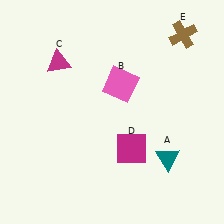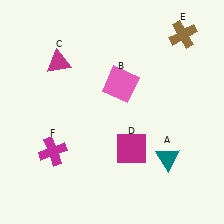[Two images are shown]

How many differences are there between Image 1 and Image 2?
There is 1 difference between the two images.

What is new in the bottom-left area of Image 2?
A magenta cross (F) was added in the bottom-left area of Image 2.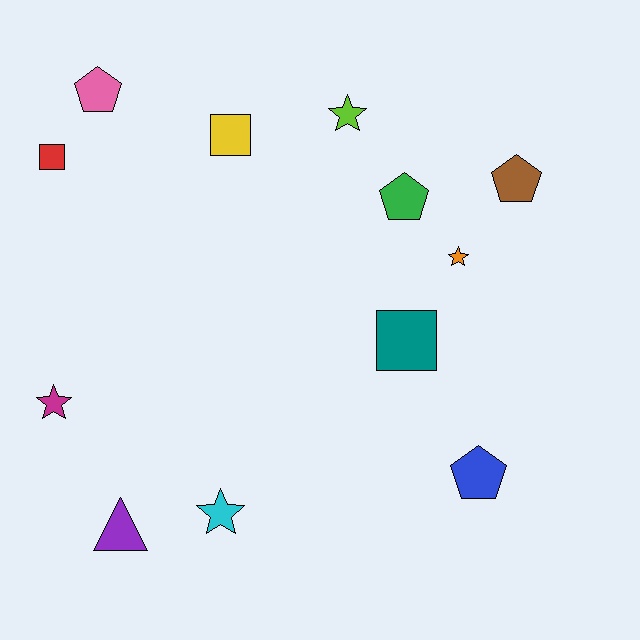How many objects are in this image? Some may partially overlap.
There are 12 objects.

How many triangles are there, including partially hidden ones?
There is 1 triangle.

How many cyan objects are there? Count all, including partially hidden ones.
There is 1 cyan object.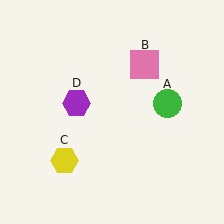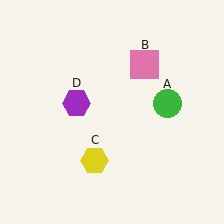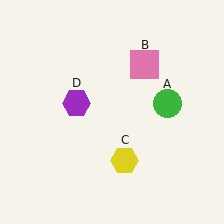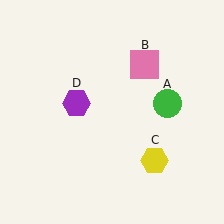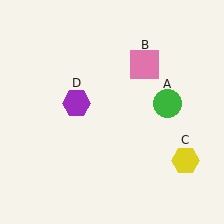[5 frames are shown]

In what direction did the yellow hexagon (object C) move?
The yellow hexagon (object C) moved right.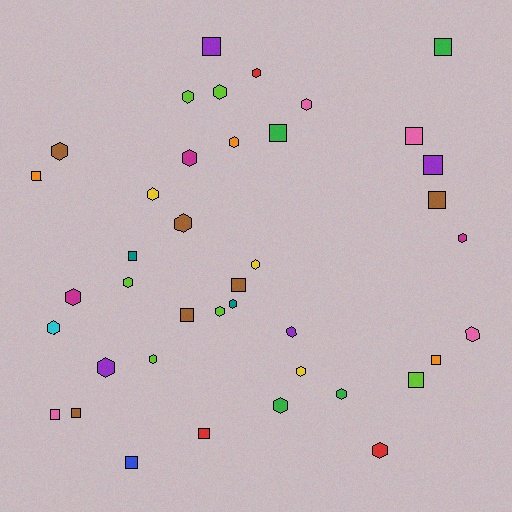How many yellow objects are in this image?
There are 3 yellow objects.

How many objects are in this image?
There are 40 objects.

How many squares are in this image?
There are 16 squares.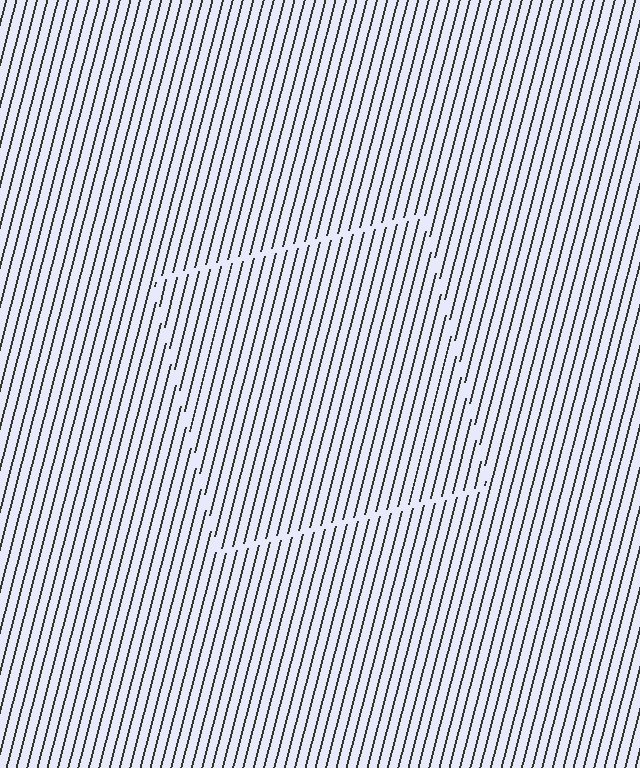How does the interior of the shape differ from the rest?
The interior of the shape contains the same grating, shifted by half a period — the contour is defined by the phase discontinuity where line-ends from the inner and outer gratings abut.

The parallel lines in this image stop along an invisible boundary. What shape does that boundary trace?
An illusory square. The interior of the shape contains the same grating, shifted by half a period — the contour is defined by the phase discontinuity where line-ends from the inner and outer gratings abut.